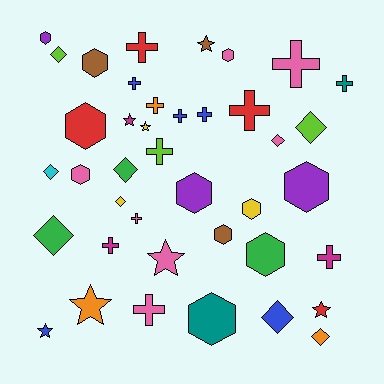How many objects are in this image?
There are 40 objects.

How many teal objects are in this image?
There are 2 teal objects.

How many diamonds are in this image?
There are 9 diamonds.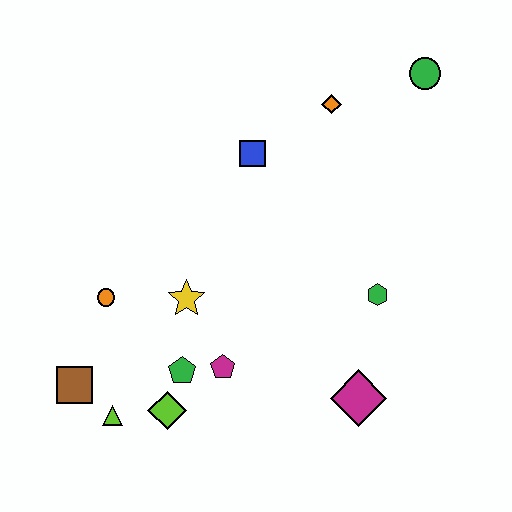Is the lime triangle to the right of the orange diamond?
No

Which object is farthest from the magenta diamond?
The green circle is farthest from the magenta diamond.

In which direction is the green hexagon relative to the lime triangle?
The green hexagon is to the right of the lime triangle.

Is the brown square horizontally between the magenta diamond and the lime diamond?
No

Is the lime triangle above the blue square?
No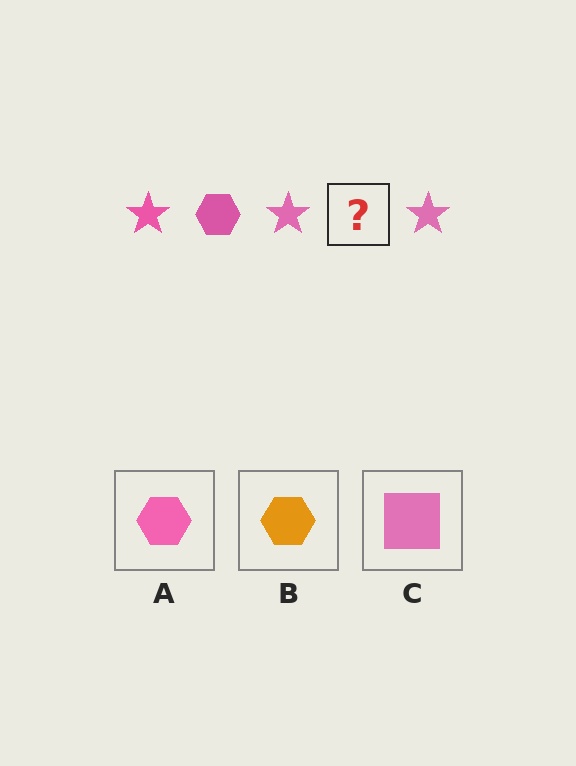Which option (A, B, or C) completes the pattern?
A.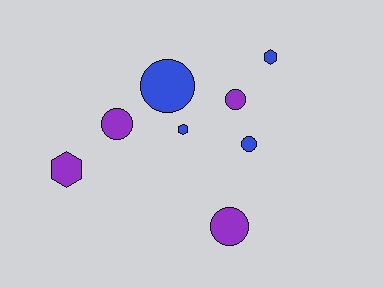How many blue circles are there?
There are 2 blue circles.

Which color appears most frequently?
Purple, with 4 objects.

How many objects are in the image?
There are 8 objects.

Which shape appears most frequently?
Circle, with 5 objects.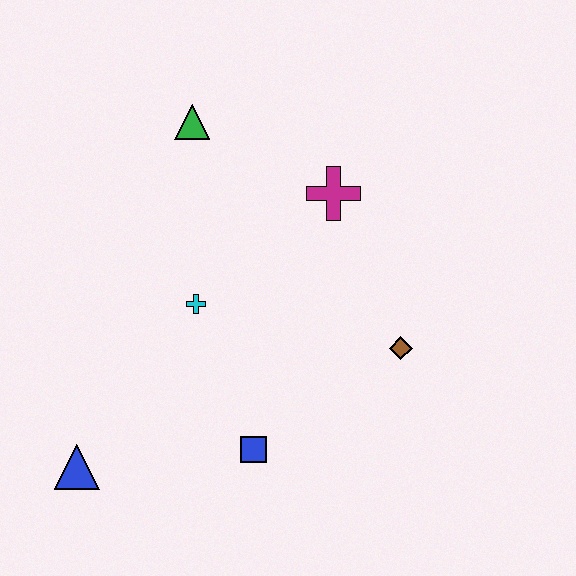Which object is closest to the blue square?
The cyan cross is closest to the blue square.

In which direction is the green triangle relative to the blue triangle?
The green triangle is above the blue triangle.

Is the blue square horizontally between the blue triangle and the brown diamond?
Yes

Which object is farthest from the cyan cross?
The brown diamond is farthest from the cyan cross.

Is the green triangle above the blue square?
Yes